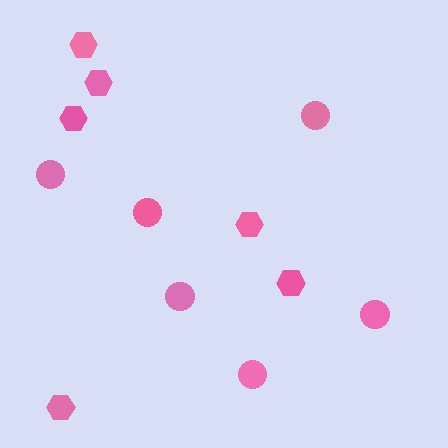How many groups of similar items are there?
There are 2 groups: one group of hexagons (6) and one group of circles (6).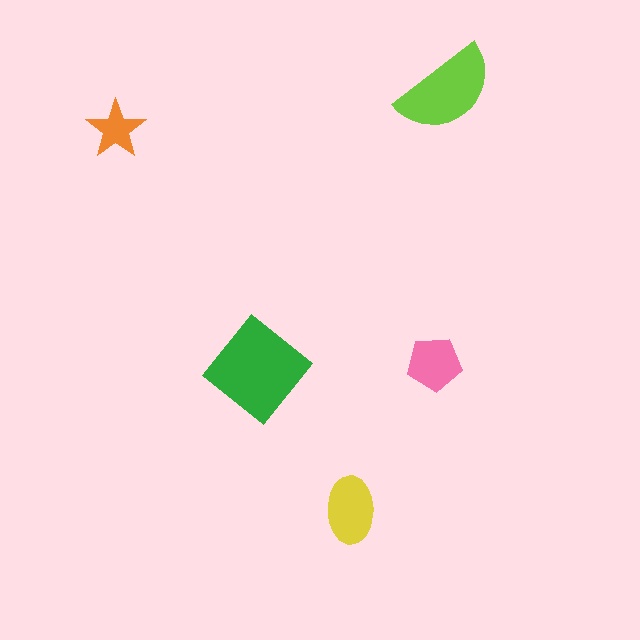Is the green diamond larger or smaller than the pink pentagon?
Larger.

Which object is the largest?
The green diamond.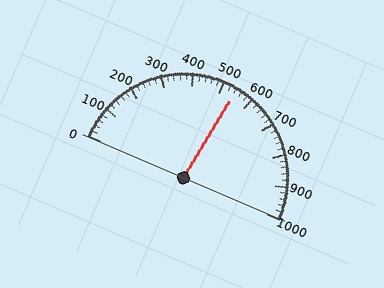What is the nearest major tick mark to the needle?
The nearest major tick mark is 500.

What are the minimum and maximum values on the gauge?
The gauge ranges from 0 to 1000.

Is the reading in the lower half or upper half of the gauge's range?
The reading is in the upper half of the range (0 to 1000).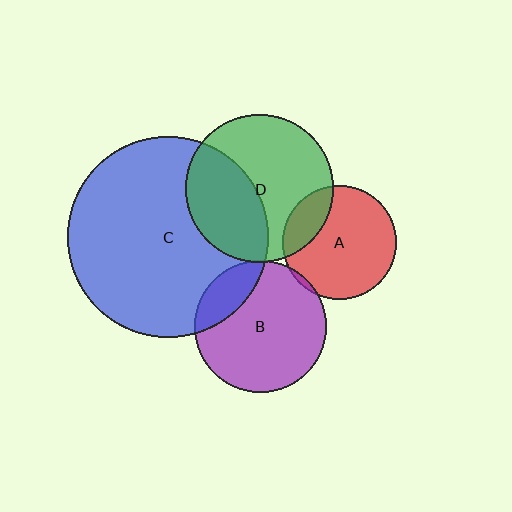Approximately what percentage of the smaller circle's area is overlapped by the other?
Approximately 40%.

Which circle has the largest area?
Circle C (blue).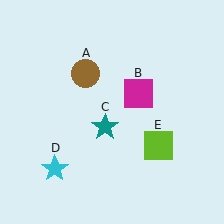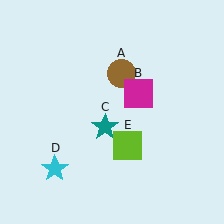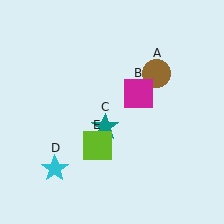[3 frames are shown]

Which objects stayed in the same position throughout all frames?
Magenta square (object B) and teal star (object C) and cyan star (object D) remained stationary.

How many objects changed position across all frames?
2 objects changed position: brown circle (object A), lime square (object E).